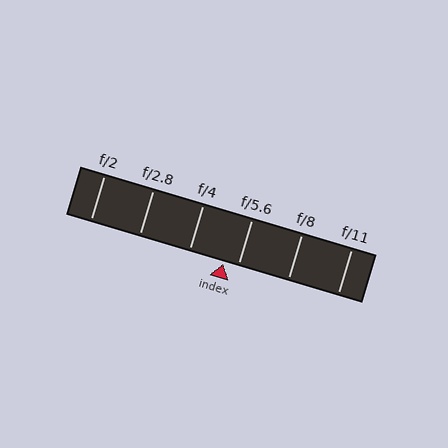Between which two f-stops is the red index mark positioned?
The index mark is between f/4 and f/5.6.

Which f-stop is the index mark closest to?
The index mark is closest to f/5.6.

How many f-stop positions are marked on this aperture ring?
There are 6 f-stop positions marked.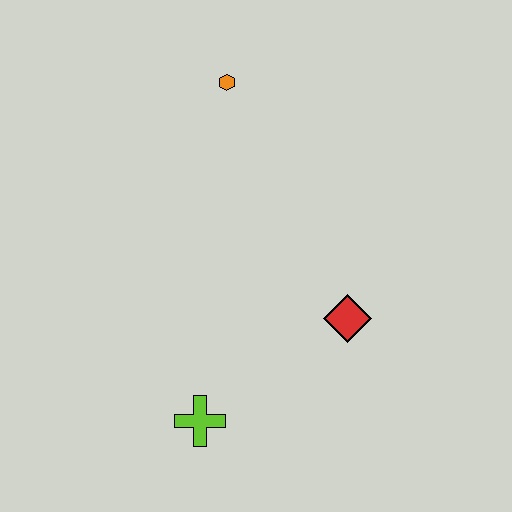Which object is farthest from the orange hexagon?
The lime cross is farthest from the orange hexagon.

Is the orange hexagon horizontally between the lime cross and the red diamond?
Yes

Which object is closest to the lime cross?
The red diamond is closest to the lime cross.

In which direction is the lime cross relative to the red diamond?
The lime cross is to the left of the red diamond.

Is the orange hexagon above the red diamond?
Yes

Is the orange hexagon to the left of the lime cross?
No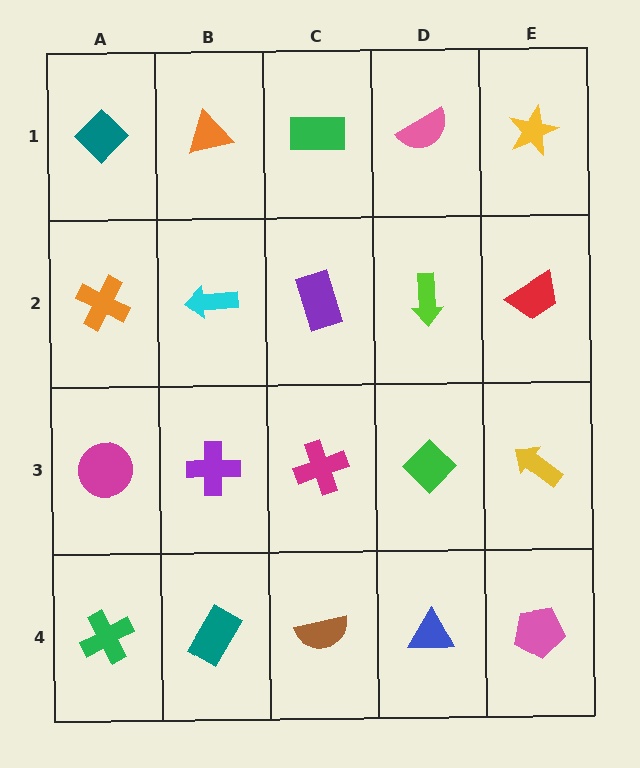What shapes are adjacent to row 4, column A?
A magenta circle (row 3, column A), a teal rectangle (row 4, column B).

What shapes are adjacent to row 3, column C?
A purple rectangle (row 2, column C), a brown semicircle (row 4, column C), a purple cross (row 3, column B), a green diamond (row 3, column D).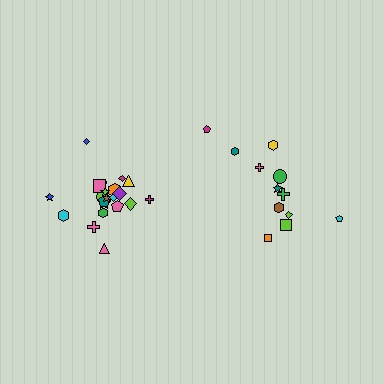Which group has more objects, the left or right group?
The left group.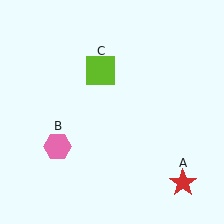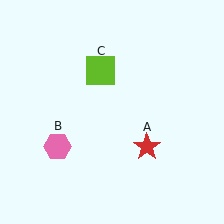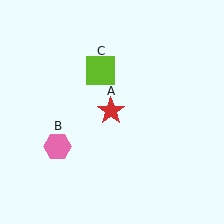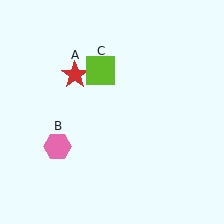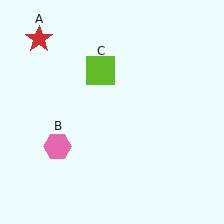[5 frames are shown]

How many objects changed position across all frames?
1 object changed position: red star (object A).